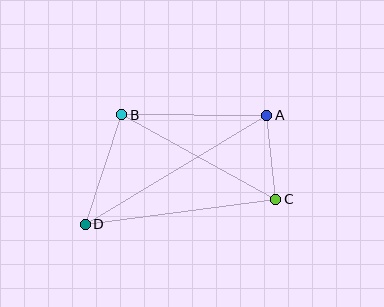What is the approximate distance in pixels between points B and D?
The distance between B and D is approximately 115 pixels.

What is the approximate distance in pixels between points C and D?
The distance between C and D is approximately 192 pixels.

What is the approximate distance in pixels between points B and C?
The distance between B and C is approximately 176 pixels.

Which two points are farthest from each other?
Points A and D are farthest from each other.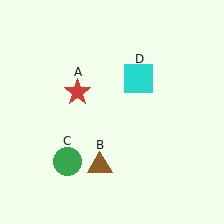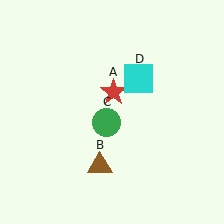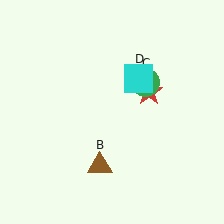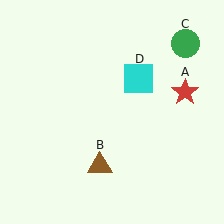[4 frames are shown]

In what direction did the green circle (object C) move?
The green circle (object C) moved up and to the right.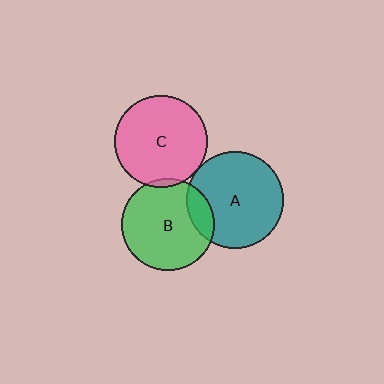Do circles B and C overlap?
Yes.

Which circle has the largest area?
Circle A (teal).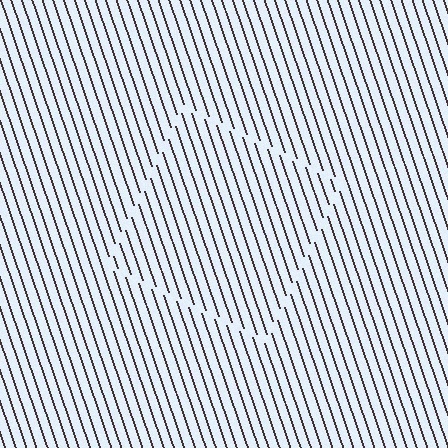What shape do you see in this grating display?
An illusory square. The interior of the shape contains the same grating, shifted by half a period — the contour is defined by the phase discontinuity where line-ends from the inner and outer gratings abut.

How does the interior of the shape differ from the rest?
The interior of the shape contains the same grating, shifted by half a period — the contour is defined by the phase discontinuity where line-ends from the inner and outer gratings abut.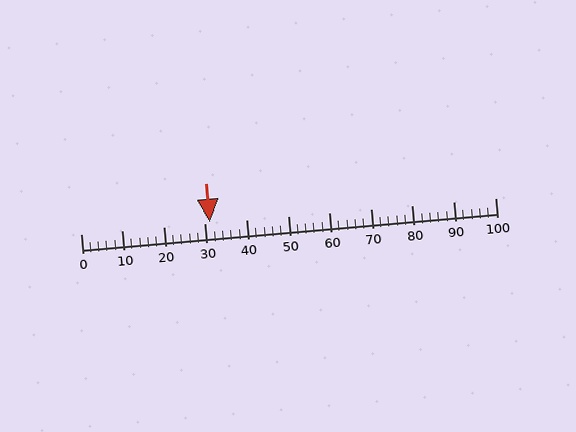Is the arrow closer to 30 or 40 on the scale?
The arrow is closer to 30.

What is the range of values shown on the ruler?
The ruler shows values from 0 to 100.